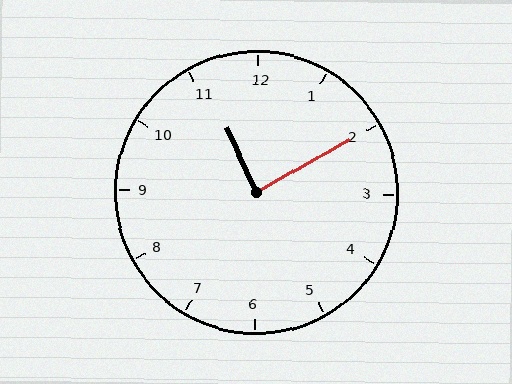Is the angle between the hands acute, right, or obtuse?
It is right.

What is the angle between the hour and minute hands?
Approximately 85 degrees.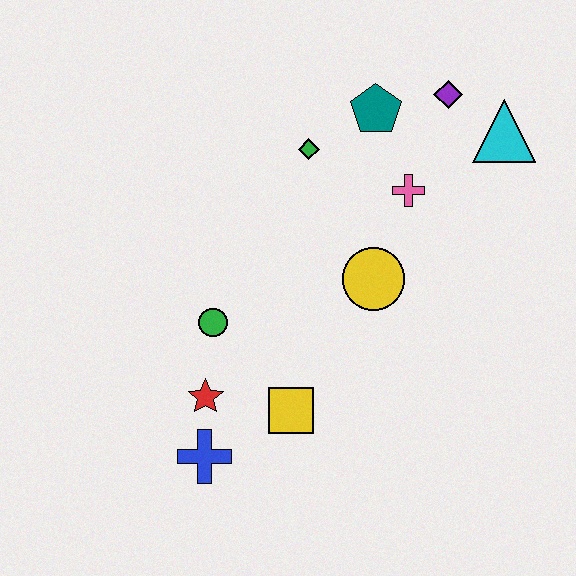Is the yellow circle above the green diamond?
No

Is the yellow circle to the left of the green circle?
No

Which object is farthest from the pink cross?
The blue cross is farthest from the pink cross.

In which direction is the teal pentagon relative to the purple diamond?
The teal pentagon is to the left of the purple diamond.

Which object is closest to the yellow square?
The red star is closest to the yellow square.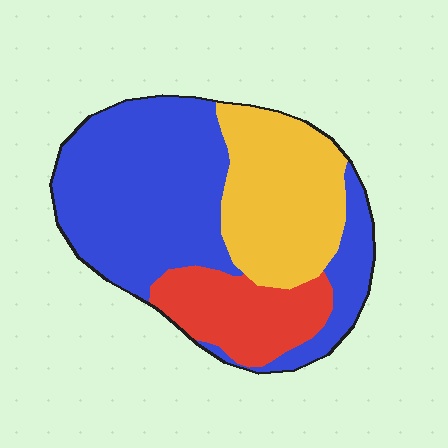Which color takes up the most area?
Blue, at roughly 55%.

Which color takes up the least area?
Red, at roughly 20%.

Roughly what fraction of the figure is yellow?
Yellow takes up about one quarter (1/4) of the figure.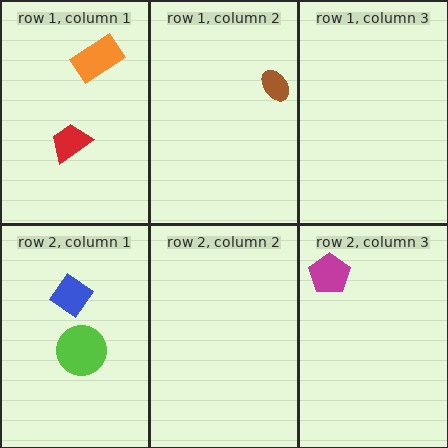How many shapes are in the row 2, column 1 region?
2.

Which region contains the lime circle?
The row 2, column 1 region.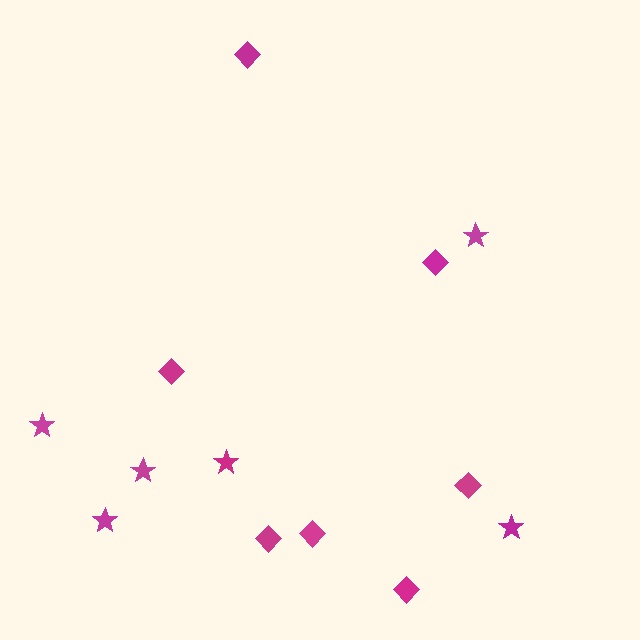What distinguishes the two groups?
There are 2 groups: one group of diamonds (7) and one group of stars (6).